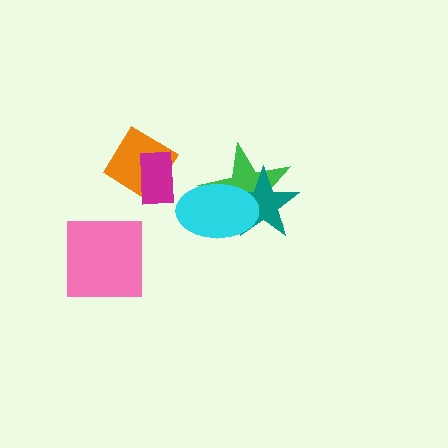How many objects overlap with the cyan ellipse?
2 objects overlap with the cyan ellipse.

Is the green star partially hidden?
Yes, it is partially covered by another shape.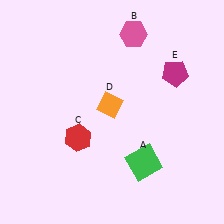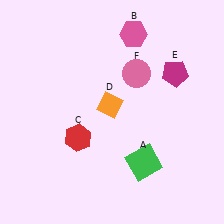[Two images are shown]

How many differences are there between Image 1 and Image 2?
There is 1 difference between the two images.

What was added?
A pink circle (F) was added in Image 2.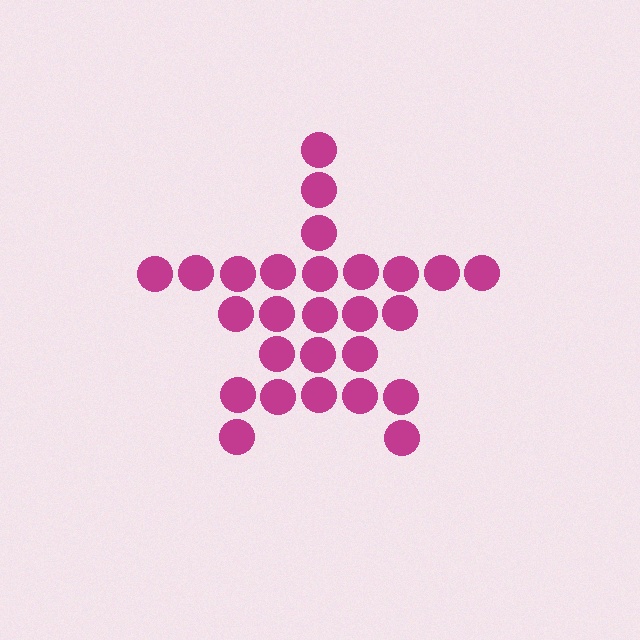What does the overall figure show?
The overall figure shows a star.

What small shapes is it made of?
It is made of small circles.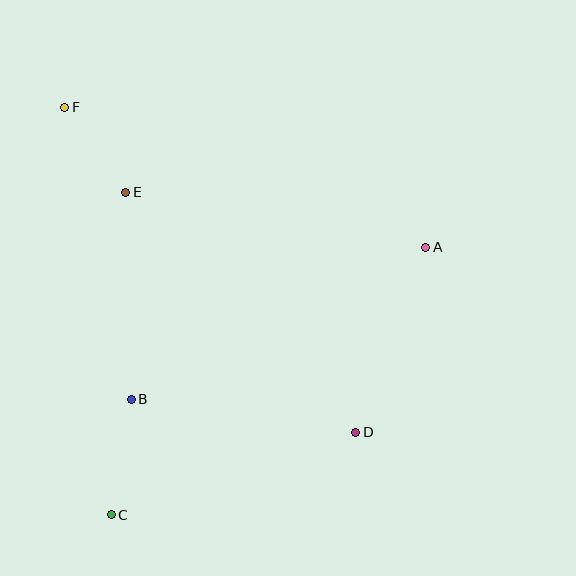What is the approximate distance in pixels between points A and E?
The distance between A and E is approximately 305 pixels.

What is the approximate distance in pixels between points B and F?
The distance between B and F is approximately 300 pixels.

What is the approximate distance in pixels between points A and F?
The distance between A and F is approximately 387 pixels.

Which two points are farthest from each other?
Points D and F are farthest from each other.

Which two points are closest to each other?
Points E and F are closest to each other.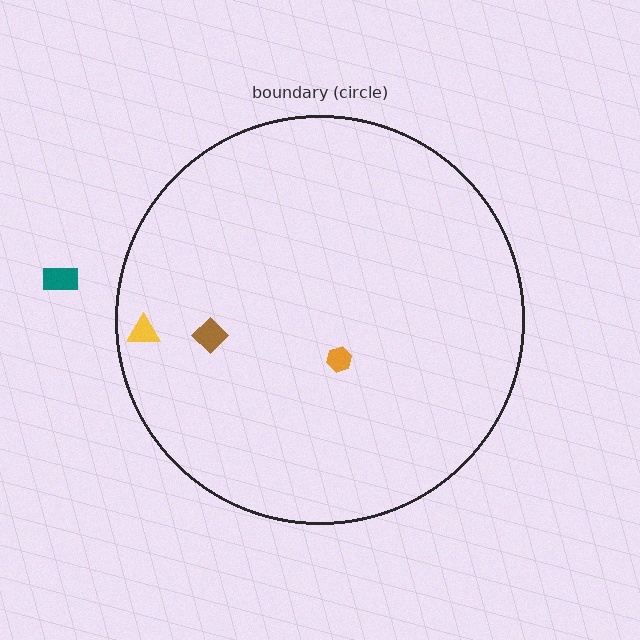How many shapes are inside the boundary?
3 inside, 1 outside.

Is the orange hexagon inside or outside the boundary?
Inside.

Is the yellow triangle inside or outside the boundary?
Inside.